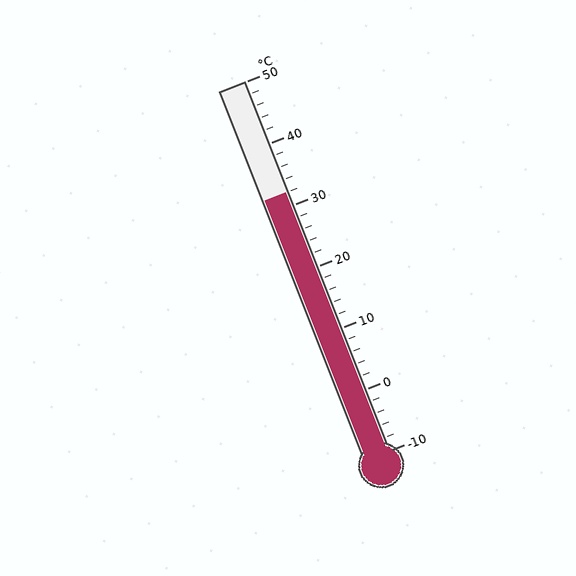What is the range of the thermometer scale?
The thermometer scale ranges from -10°C to 50°C.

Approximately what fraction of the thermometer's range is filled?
The thermometer is filled to approximately 70% of its range.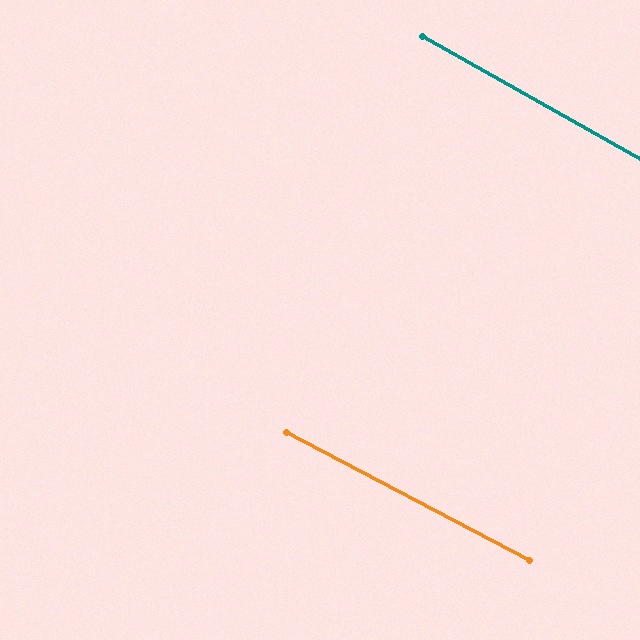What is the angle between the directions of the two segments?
Approximately 2 degrees.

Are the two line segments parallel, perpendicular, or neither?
Parallel — their directions differ by only 1.7°.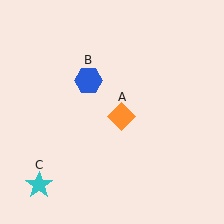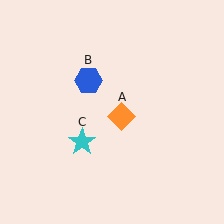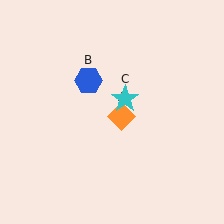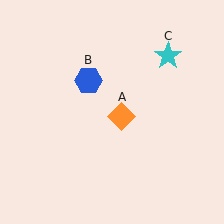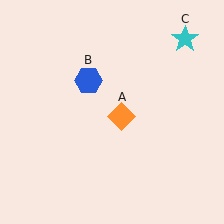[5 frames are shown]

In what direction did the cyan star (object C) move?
The cyan star (object C) moved up and to the right.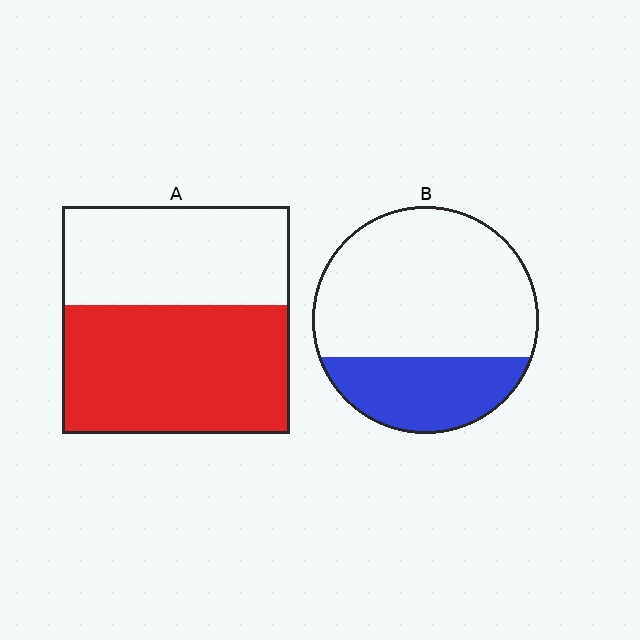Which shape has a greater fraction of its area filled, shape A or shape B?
Shape A.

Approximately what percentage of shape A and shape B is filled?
A is approximately 55% and B is approximately 30%.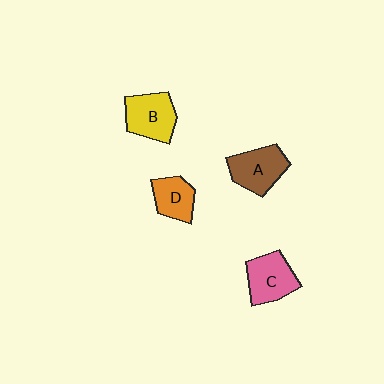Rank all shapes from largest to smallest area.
From largest to smallest: B (yellow), C (pink), A (brown), D (orange).